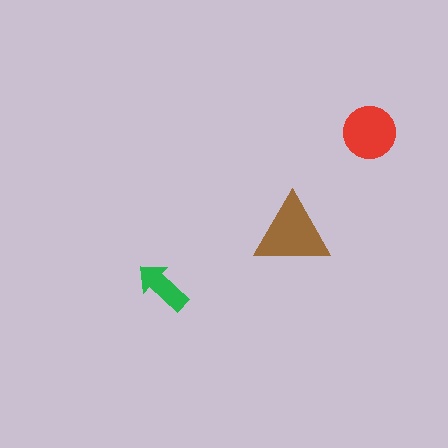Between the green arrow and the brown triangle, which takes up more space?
The brown triangle.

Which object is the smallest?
The green arrow.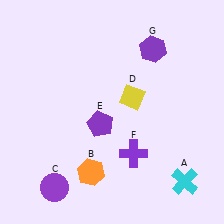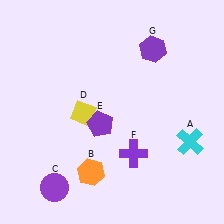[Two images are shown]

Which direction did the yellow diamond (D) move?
The yellow diamond (D) moved left.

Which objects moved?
The objects that moved are: the cyan cross (A), the yellow diamond (D).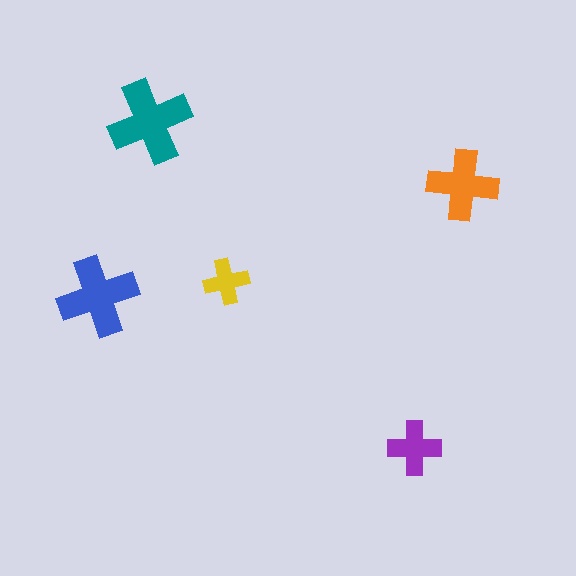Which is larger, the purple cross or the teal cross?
The teal one.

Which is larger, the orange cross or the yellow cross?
The orange one.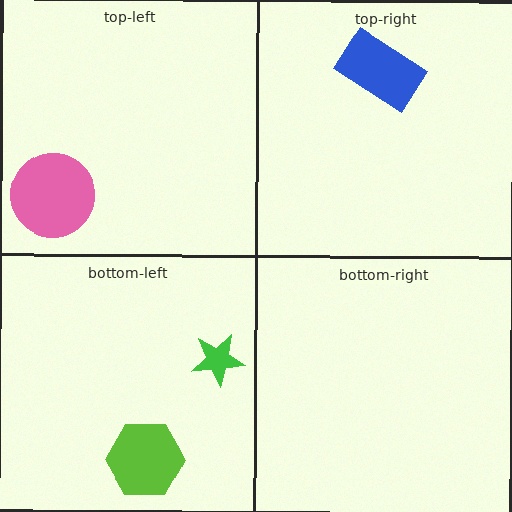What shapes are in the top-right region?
The blue rectangle.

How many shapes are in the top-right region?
1.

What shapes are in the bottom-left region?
The lime hexagon, the green star.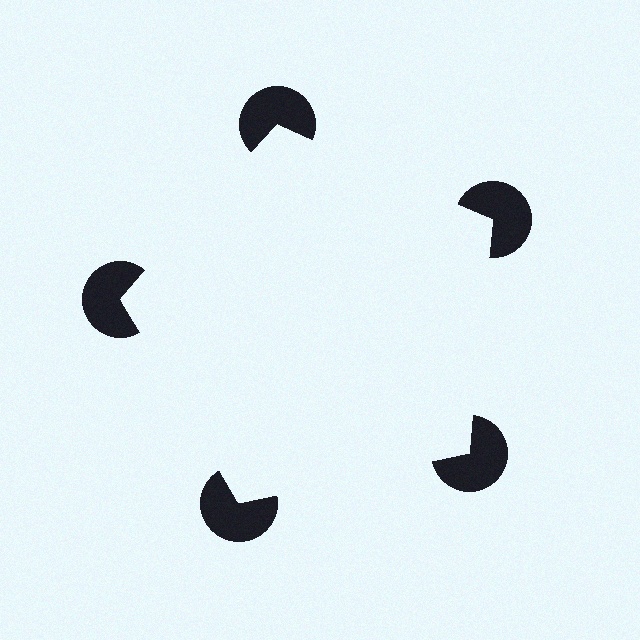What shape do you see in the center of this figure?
An illusory pentagon — its edges are inferred from the aligned wedge cuts in the pac-man discs, not physically drawn.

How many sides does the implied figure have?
5 sides.